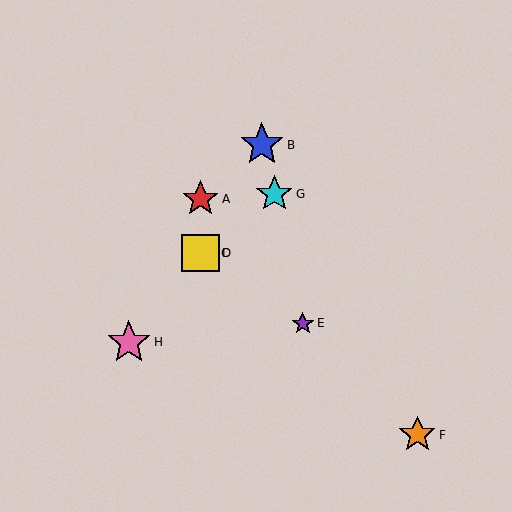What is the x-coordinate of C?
Object C is at x≈201.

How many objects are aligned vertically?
3 objects (A, C, D) are aligned vertically.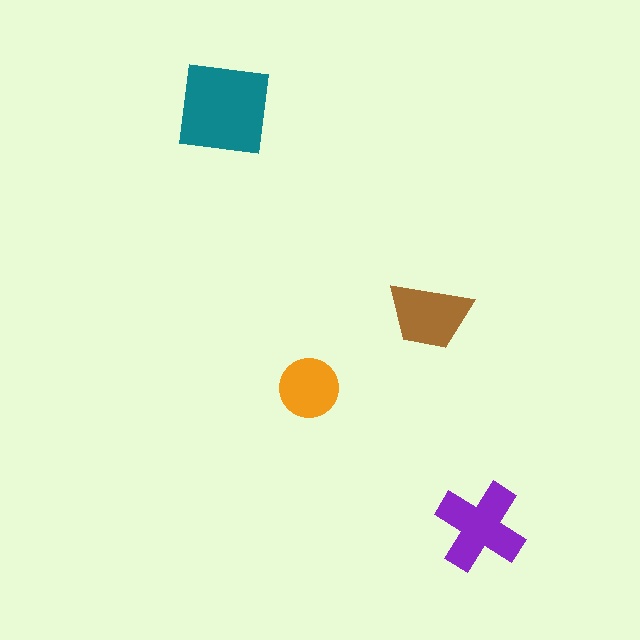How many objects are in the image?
There are 4 objects in the image.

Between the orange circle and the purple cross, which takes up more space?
The purple cross.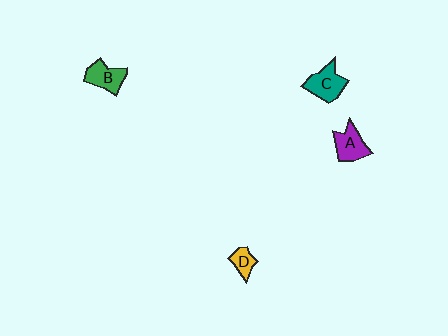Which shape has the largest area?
Shape C (teal).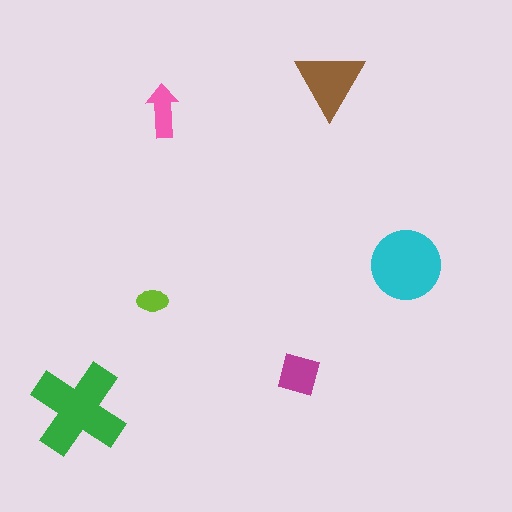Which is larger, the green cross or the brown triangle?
The green cross.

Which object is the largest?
The green cross.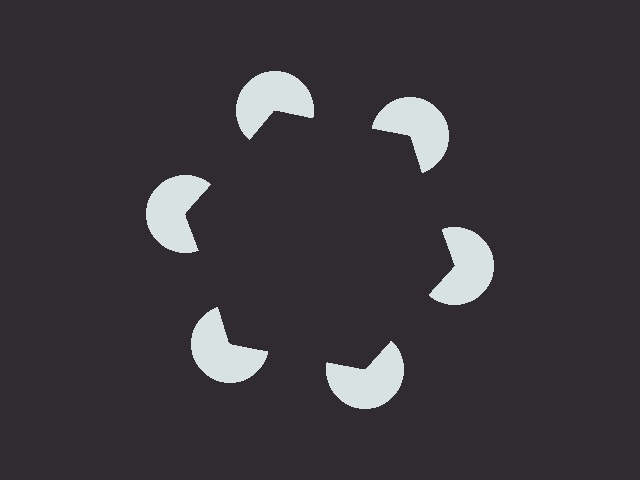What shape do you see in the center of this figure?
An illusory hexagon — its edges are inferred from the aligned wedge cuts in the pac-man discs, not physically drawn.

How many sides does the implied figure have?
6 sides.